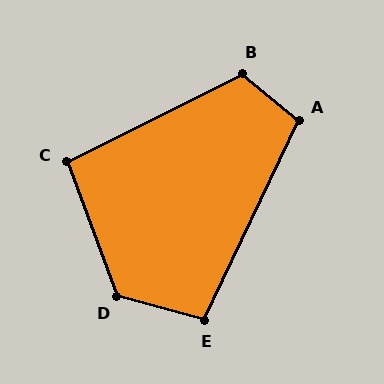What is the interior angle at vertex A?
Approximately 104 degrees (obtuse).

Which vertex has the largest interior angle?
D, at approximately 125 degrees.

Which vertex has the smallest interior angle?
C, at approximately 96 degrees.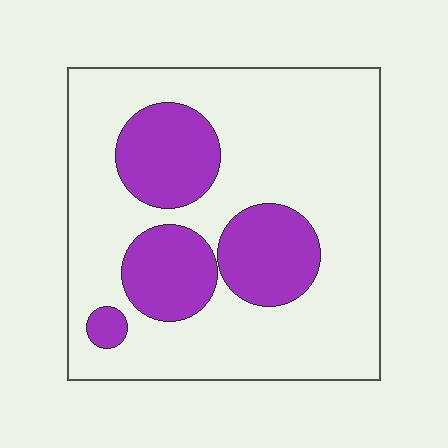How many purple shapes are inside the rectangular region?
4.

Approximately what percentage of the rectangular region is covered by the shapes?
Approximately 25%.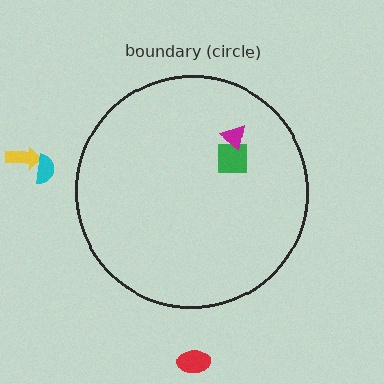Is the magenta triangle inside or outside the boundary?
Inside.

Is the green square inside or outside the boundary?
Inside.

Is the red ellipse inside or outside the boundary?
Outside.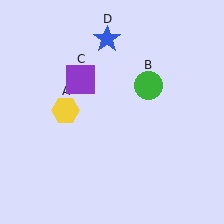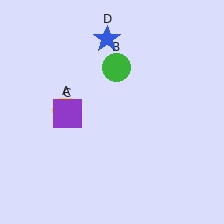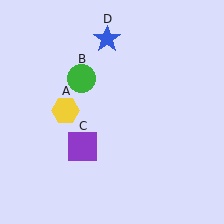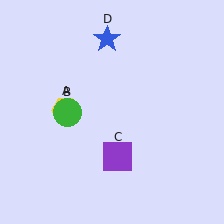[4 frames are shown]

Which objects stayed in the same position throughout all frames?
Yellow hexagon (object A) and blue star (object D) remained stationary.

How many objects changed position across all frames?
2 objects changed position: green circle (object B), purple square (object C).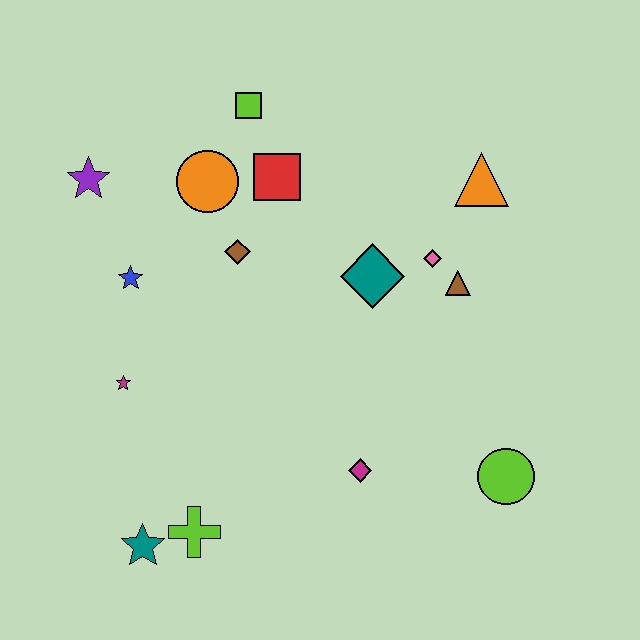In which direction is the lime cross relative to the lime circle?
The lime cross is to the left of the lime circle.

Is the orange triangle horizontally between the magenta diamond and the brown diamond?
No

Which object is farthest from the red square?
The teal star is farthest from the red square.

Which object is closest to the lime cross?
The teal star is closest to the lime cross.